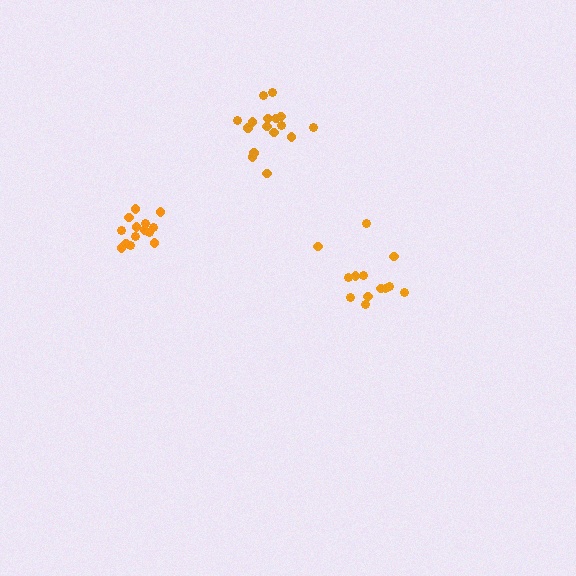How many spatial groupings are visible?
There are 3 spatial groupings.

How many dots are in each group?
Group 1: 14 dots, Group 2: 13 dots, Group 3: 16 dots (43 total).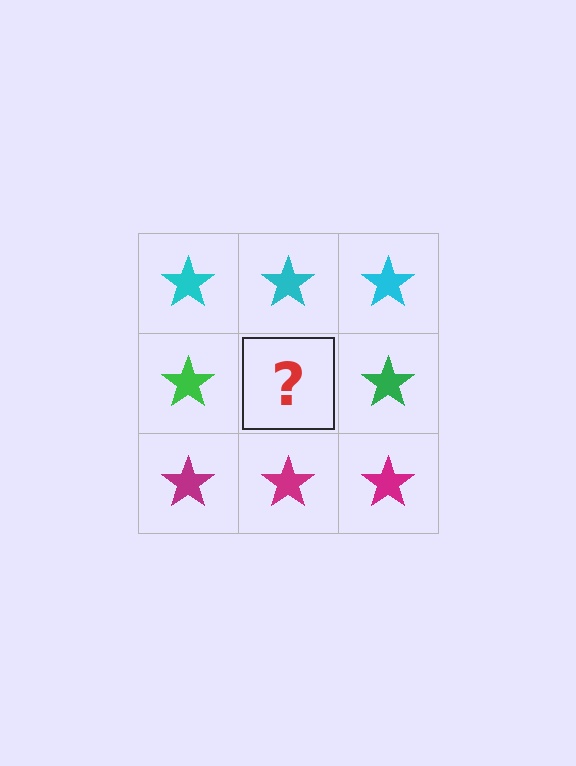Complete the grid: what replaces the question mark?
The question mark should be replaced with a green star.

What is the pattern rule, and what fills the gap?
The rule is that each row has a consistent color. The gap should be filled with a green star.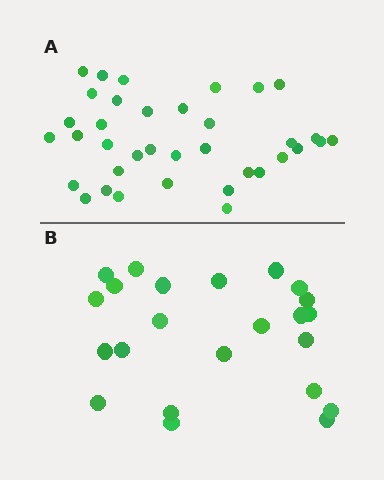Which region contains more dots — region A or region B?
Region A (the top region) has more dots.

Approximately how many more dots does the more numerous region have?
Region A has approximately 15 more dots than region B.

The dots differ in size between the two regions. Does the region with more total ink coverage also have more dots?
No. Region B has more total ink coverage because its dots are larger, but region A actually contains more individual dots. Total area can be misleading — the number of items is what matters here.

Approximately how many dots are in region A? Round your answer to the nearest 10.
About 40 dots. (The exact count is 36, which rounds to 40.)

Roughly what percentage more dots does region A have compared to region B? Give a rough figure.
About 55% more.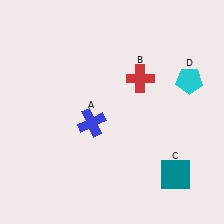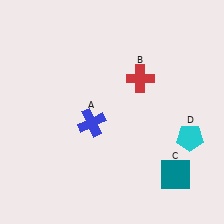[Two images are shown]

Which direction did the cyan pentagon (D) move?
The cyan pentagon (D) moved down.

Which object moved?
The cyan pentagon (D) moved down.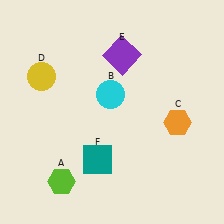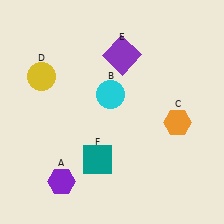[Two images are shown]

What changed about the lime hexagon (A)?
In Image 1, A is lime. In Image 2, it changed to purple.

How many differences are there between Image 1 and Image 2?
There is 1 difference between the two images.